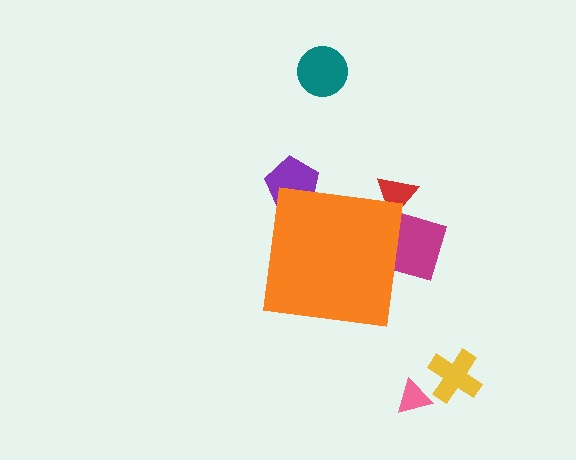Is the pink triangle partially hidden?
No, the pink triangle is fully visible.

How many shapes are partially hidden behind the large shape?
3 shapes are partially hidden.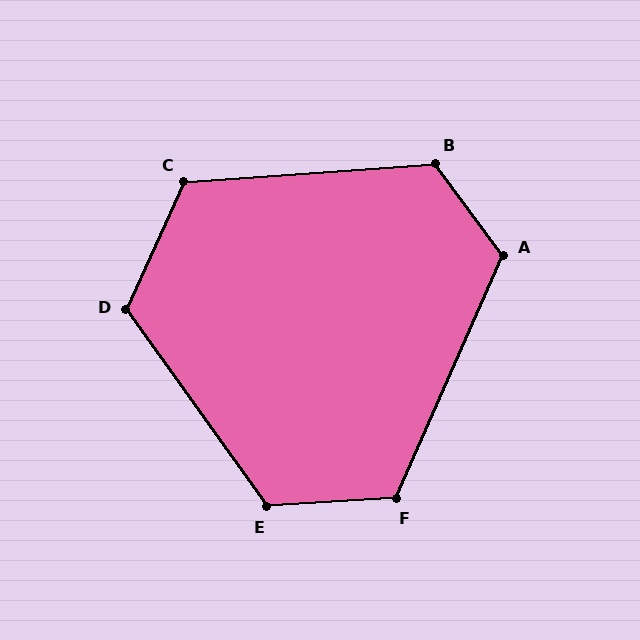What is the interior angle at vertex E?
Approximately 122 degrees (obtuse).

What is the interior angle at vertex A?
Approximately 120 degrees (obtuse).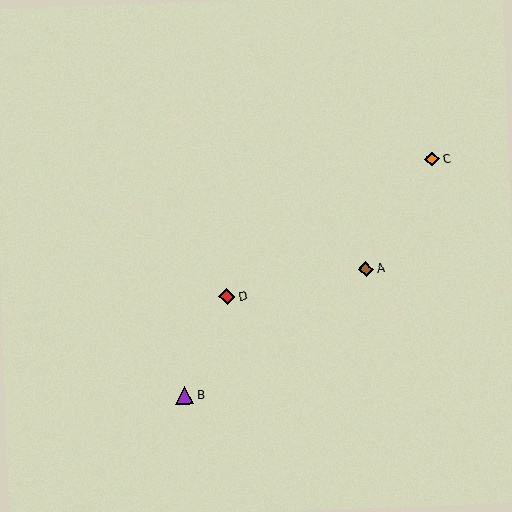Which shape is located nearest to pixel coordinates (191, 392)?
The purple triangle (labeled B) at (185, 395) is nearest to that location.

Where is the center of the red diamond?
The center of the red diamond is at (227, 297).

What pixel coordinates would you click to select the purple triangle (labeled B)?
Click at (185, 395) to select the purple triangle B.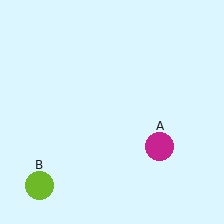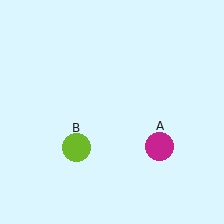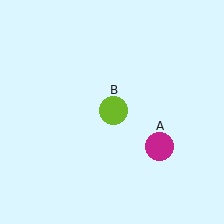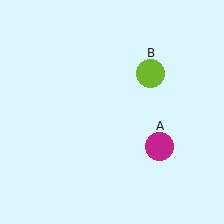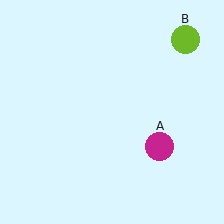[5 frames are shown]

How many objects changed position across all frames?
1 object changed position: lime circle (object B).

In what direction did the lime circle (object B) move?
The lime circle (object B) moved up and to the right.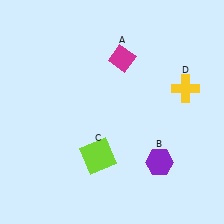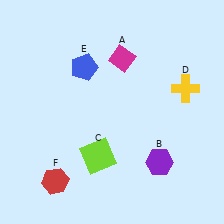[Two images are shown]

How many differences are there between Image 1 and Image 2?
There are 2 differences between the two images.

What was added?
A blue pentagon (E), a red hexagon (F) were added in Image 2.